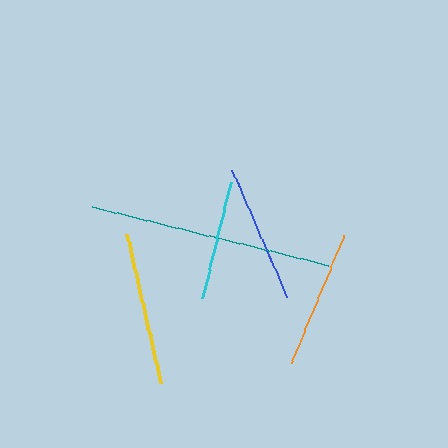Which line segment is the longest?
The teal line is the longest at approximately 243 pixels.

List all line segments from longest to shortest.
From longest to shortest: teal, yellow, blue, orange, cyan.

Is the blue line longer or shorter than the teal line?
The teal line is longer than the blue line.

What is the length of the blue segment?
The blue segment is approximately 139 pixels long.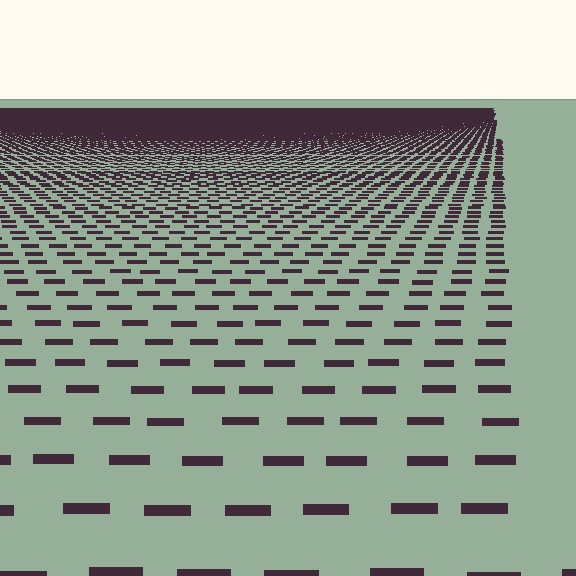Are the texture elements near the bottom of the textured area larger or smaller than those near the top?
Larger. Near the bottom, elements are closer to the viewer and appear at a bigger on-screen size.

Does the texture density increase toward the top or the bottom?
Density increases toward the top.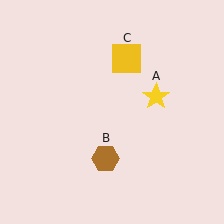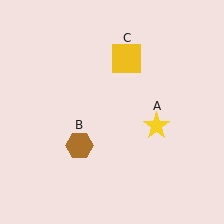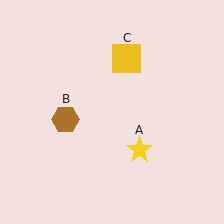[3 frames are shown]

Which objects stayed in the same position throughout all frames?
Yellow square (object C) remained stationary.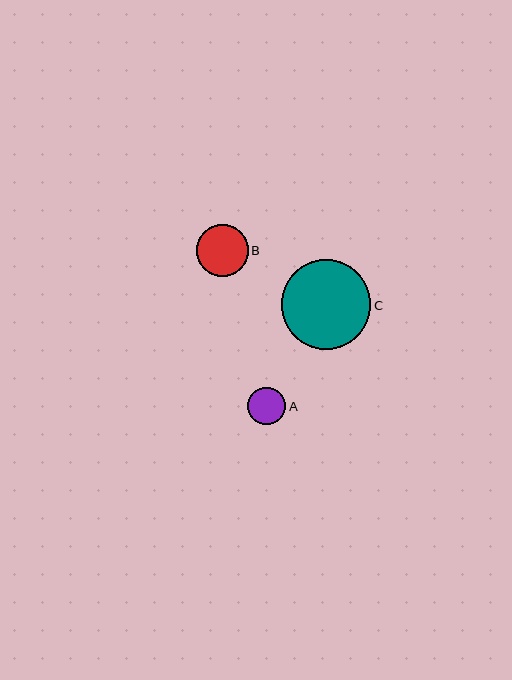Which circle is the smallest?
Circle A is the smallest with a size of approximately 38 pixels.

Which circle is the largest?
Circle C is the largest with a size of approximately 89 pixels.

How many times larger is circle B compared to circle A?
Circle B is approximately 1.4 times the size of circle A.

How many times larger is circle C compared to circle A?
Circle C is approximately 2.4 times the size of circle A.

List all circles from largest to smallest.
From largest to smallest: C, B, A.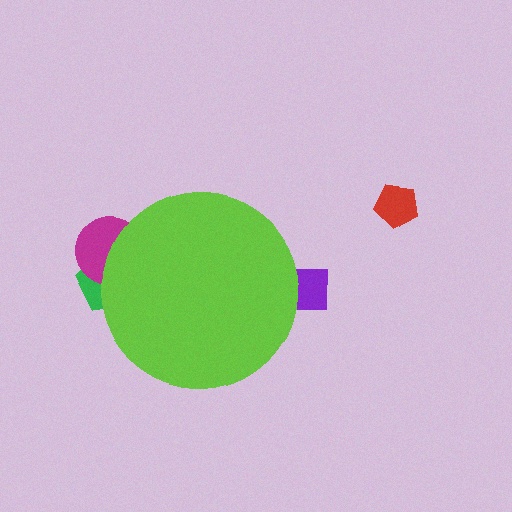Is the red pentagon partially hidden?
No, the red pentagon is fully visible.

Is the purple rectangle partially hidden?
Yes, the purple rectangle is partially hidden behind the lime circle.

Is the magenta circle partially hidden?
Yes, the magenta circle is partially hidden behind the lime circle.